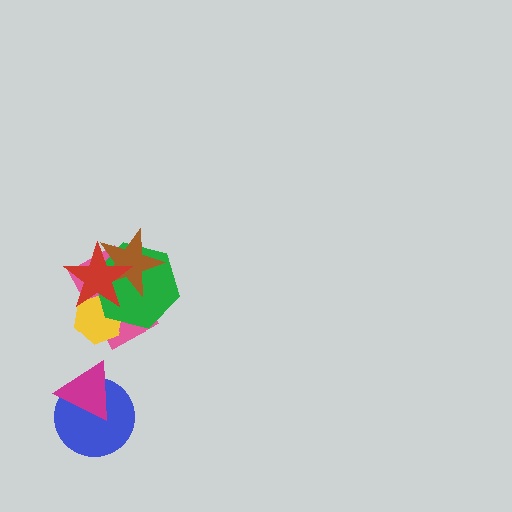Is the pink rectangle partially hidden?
Yes, it is partially covered by another shape.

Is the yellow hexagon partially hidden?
Yes, it is partially covered by another shape.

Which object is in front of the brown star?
The red star is in front of the brown star.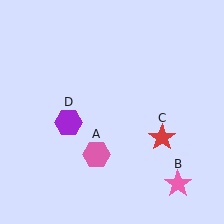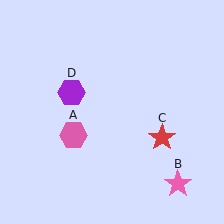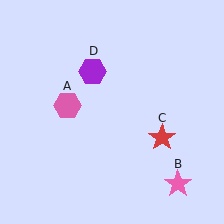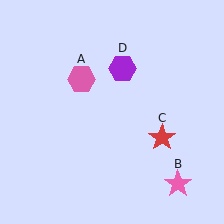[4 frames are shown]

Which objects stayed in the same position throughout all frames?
Pink star (object B) and red star (object C) remained stationary.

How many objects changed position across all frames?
2 objects changed position: pink hexagon (object A), purple hexagon (object D).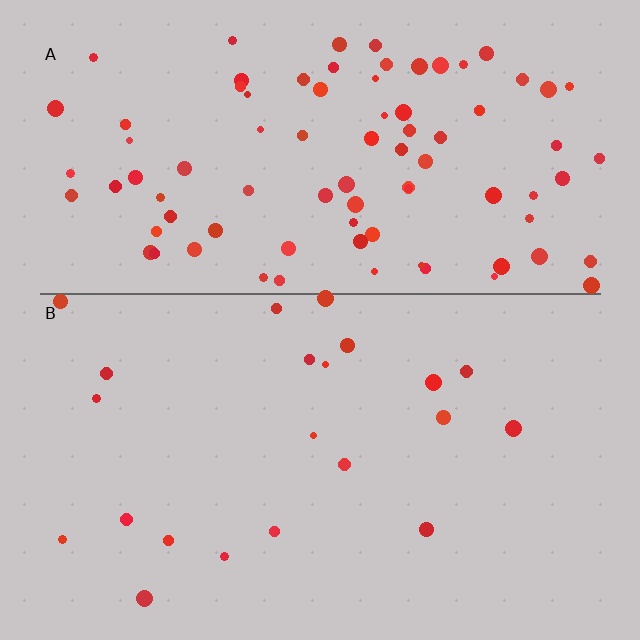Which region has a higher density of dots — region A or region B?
A (the top).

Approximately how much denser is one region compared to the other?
Approximately 4.0× — region A over region B.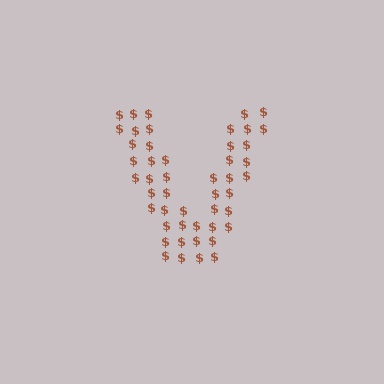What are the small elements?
The small elements are dollar signs.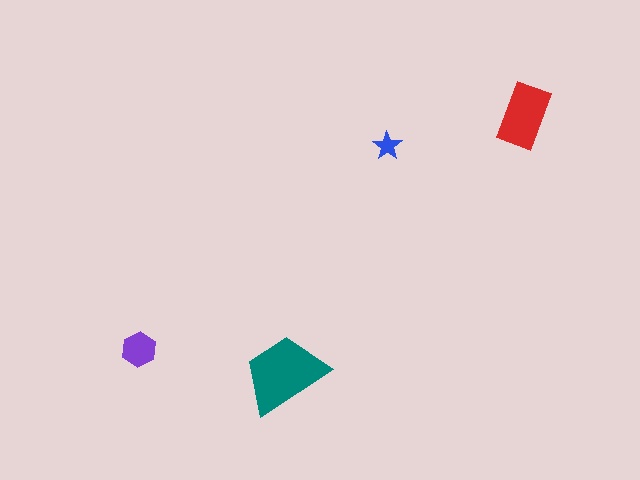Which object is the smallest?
The blue star.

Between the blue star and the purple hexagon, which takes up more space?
The purple hexagon.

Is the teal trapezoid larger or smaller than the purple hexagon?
Larger.